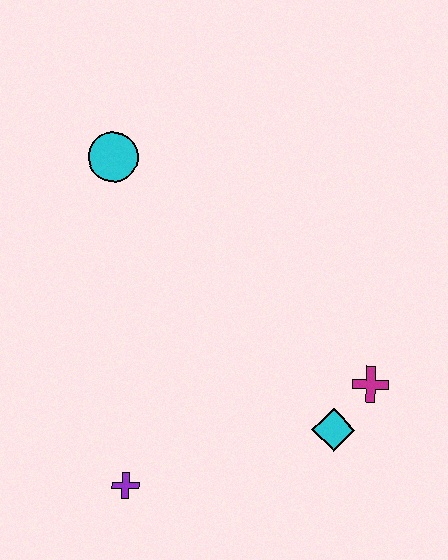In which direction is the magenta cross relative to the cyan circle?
The magenta cross is to the right of the cyan circle.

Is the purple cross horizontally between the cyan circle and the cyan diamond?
Yes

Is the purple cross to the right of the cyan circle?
Yes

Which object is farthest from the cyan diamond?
The cyan circle is farthest from the cyan diamond.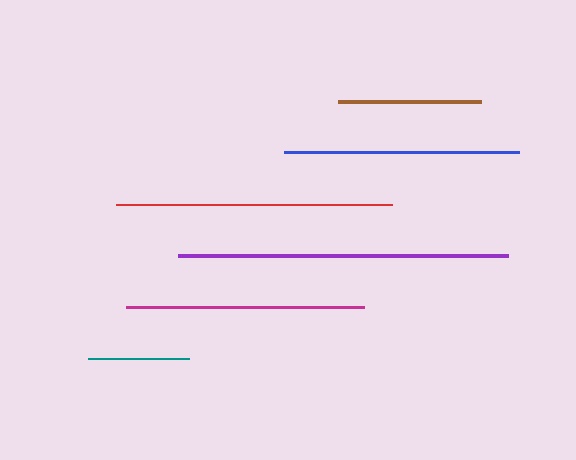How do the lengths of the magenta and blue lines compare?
The magenta and blue lines are approximately the same length.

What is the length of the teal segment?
The teal segment is approximately 100 pixels long.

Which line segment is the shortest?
The teal line is the shortest at approximately 100 pixels.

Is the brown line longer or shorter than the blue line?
The blue line is longer than the brown line.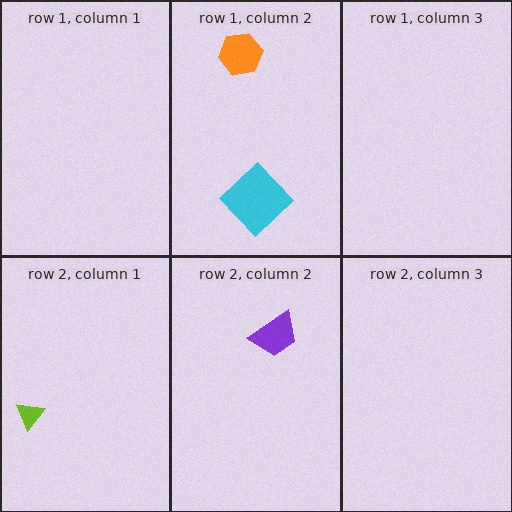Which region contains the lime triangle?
The row 2, column 1 region.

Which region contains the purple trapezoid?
The row 2, column 2 region.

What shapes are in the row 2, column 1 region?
The lime triangle.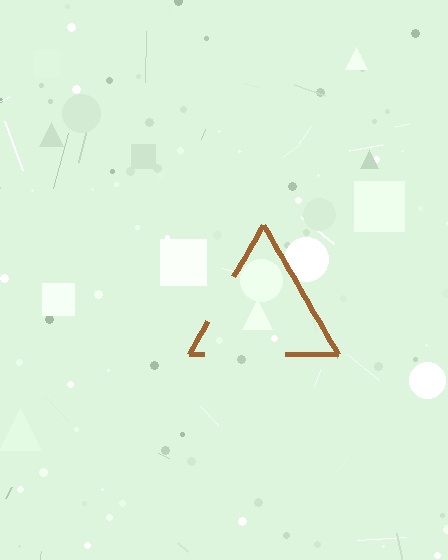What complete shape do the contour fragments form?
The contour fragments form a triangle.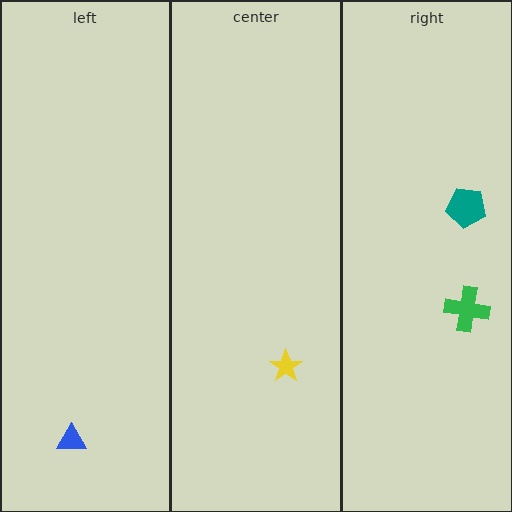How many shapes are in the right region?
2.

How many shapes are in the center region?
1.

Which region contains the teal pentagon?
The right region.